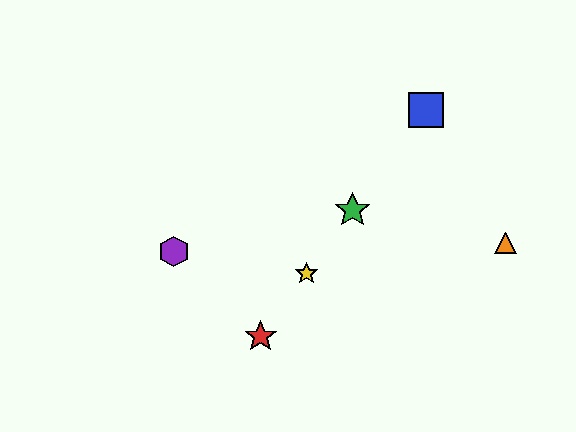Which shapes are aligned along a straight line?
The red star, the blue square, the green star, the yellow star are aligned along a straight line.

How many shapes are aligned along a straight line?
4 shapes (the red star, the blue square, the green star, the yellow star) are aligned along a straight line.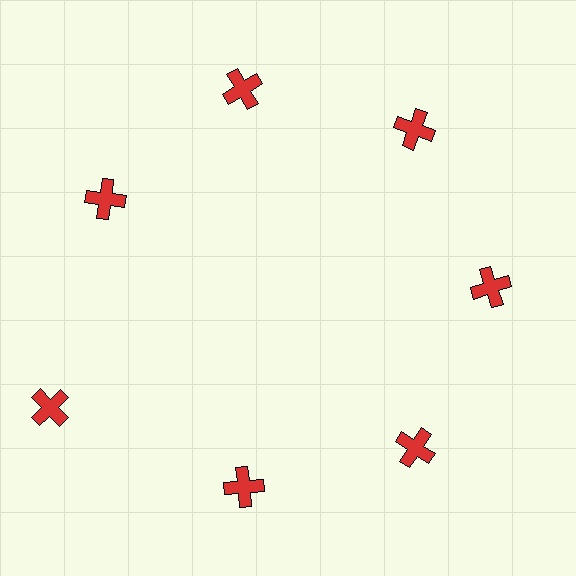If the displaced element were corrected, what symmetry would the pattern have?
It would have 7-fold rotational symmetry — the pattern would map onto itself every 51 degrees.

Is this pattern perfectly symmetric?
No. The 7 red crosses are arranged in a ring, but one element near the 8 o'clock position is pushed outward from the center, breaking the 7-fold rotational symmetry.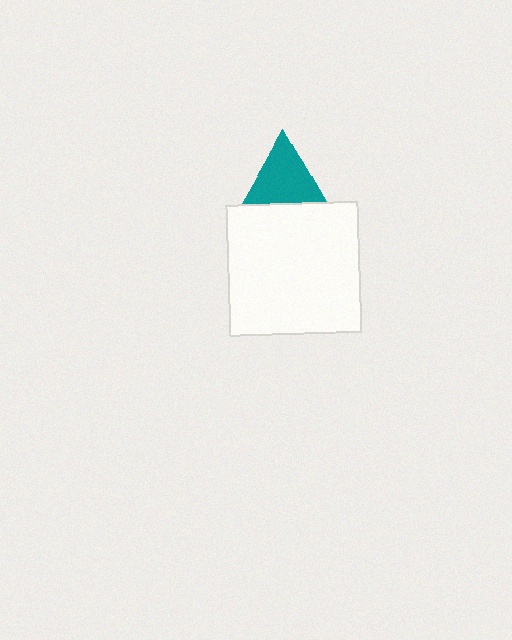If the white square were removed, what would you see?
You would see the complete teal triangle.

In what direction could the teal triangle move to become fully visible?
The teal triangle could move up. That would shift it out from behind the white square entirely.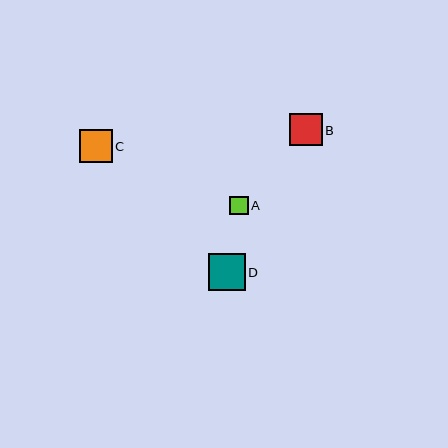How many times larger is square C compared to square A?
Square C is approximately 1.8 times the size of square A.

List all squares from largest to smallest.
From largest to smallest: D, C, B, A.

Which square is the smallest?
Square A is the smallest with a size of approximately 19 pixels.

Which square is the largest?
Square D is the largest with a size of approximately 37 pixels.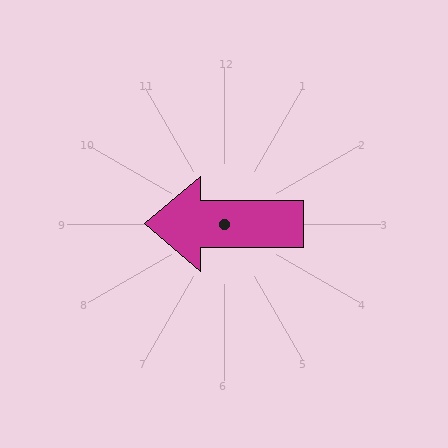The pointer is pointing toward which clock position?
Roughly 9 o'clock.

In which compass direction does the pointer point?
West.